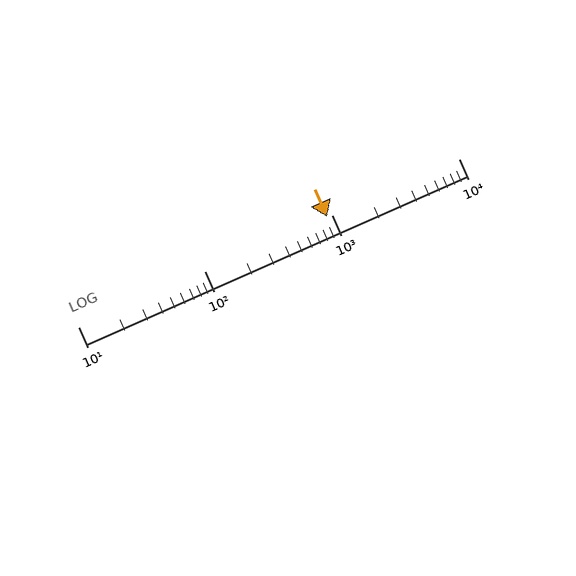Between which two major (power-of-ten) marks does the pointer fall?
The pointer is between 100 and 1000.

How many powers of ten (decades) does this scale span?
The scale spans 3 decades, from 10 to 10000.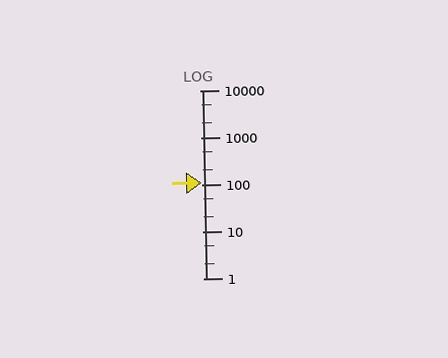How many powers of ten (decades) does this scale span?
The scale spans 4 decades, from 1 to 10000.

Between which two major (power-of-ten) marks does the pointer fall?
The pointer is between 100 and 1000.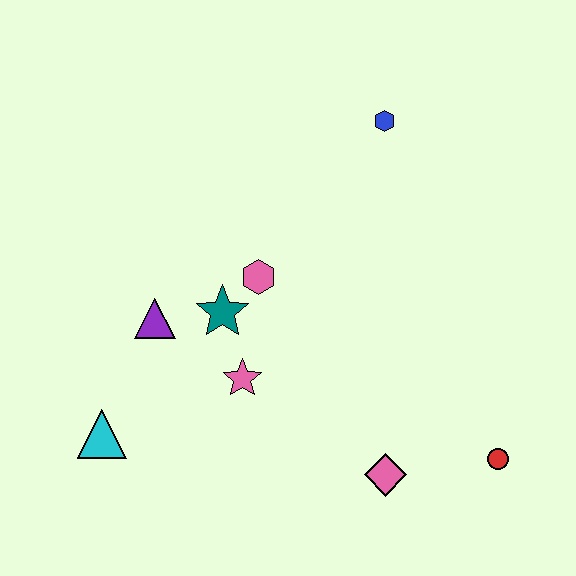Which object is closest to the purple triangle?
The teal star is closest to the purple triangle.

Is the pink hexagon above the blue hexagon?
No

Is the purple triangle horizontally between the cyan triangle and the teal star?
Yes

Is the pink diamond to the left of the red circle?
Yes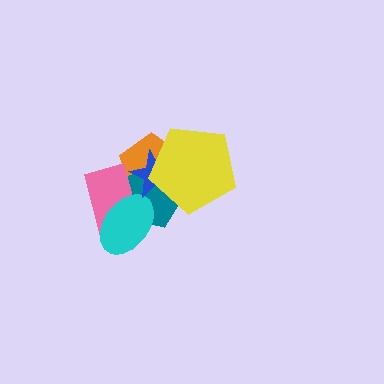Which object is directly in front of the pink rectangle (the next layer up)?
The cyan ellipse is directly in front of the pink rectangle.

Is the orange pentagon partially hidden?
Yes, it is partially covered by another shape.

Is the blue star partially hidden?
Yes, it is partially covered by another shape.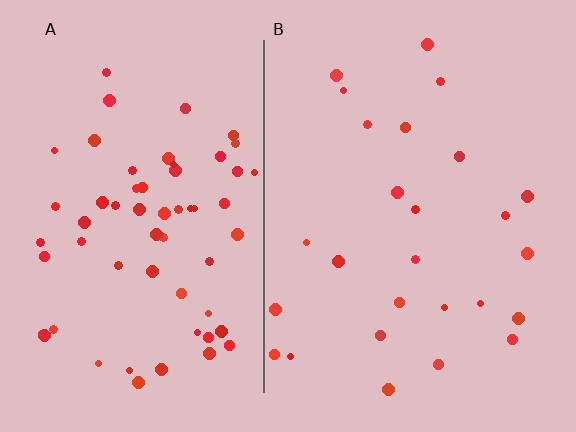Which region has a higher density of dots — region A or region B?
A (the left).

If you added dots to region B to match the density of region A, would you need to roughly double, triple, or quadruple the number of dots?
Approximately double.